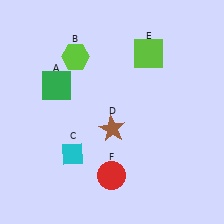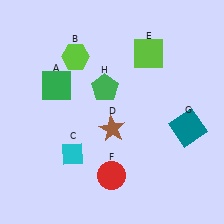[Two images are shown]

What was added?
A teal square (G), a green pentagon (H) were added in Image 2.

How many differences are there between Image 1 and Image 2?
There are 2 differences between the two images.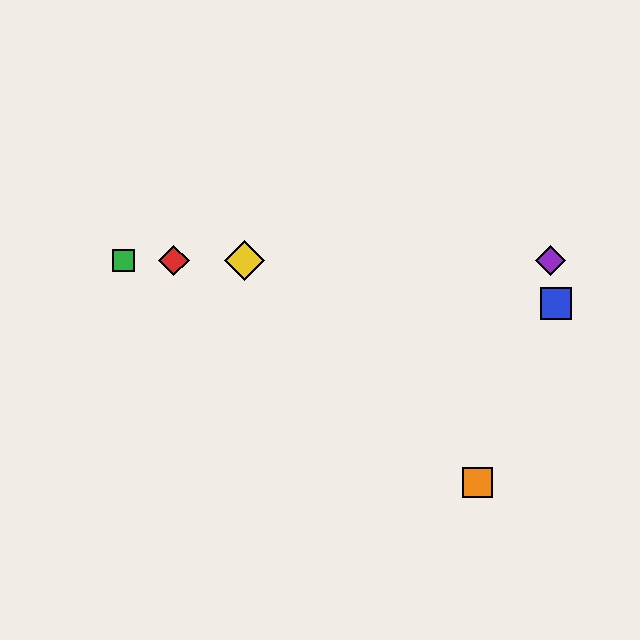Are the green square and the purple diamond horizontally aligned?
Yes, both are at y≈260.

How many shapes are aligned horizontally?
4 shapes (the red diamond, the green square, the yellow diamond, the purple diamond) are aligned horizontally.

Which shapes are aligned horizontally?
The red diamond, the green square, the yellow diamond, the purple diamond are aligned horizontally.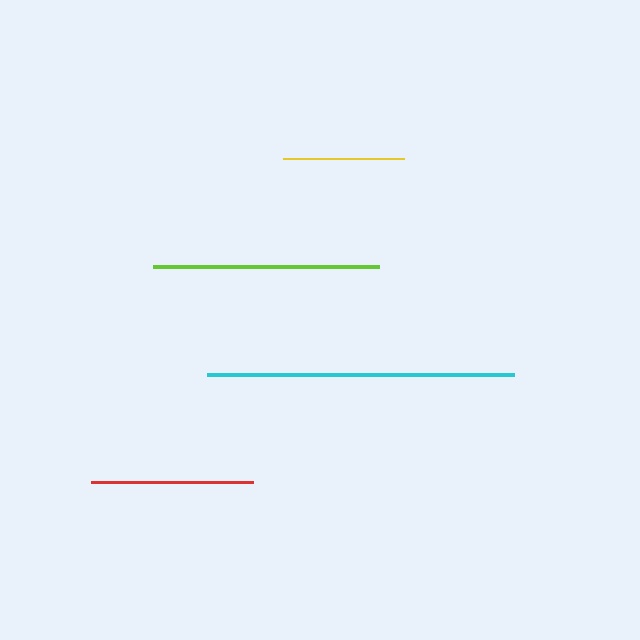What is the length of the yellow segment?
The yellow segment is approximately 120 pixels long.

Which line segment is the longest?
The cyan line is the longest at approximately 307 pixels.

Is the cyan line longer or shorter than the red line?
The cyan line is longer than the red line.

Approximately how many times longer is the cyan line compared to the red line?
The cyan line is approximately 1.9 times the length of the red line.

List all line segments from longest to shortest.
From longest to shortest: cyan, lime, red, yellow.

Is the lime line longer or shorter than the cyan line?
The cyan line is longer than the lime line.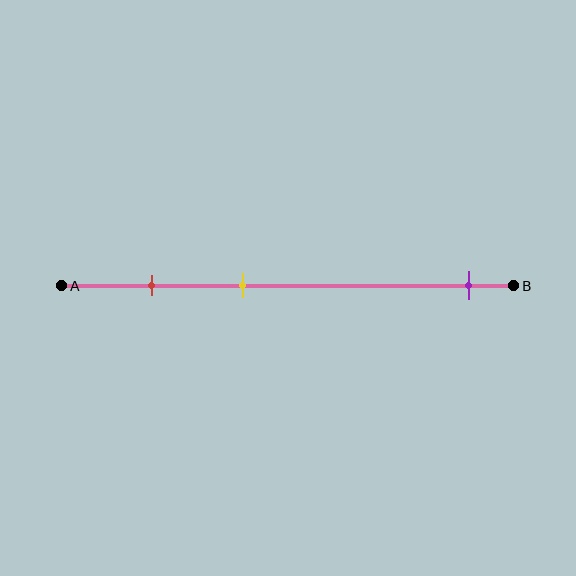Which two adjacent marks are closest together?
The red and yellow marks are the closest adjacent pair.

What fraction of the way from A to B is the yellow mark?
The yellow mark is approximately 40% (0.4) of the way from A to B.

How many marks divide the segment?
There are 3 marks dividing the segment.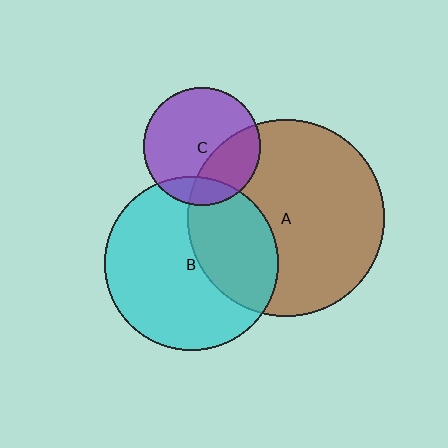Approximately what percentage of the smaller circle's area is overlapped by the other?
Approximately 35%.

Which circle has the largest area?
Circle A (brown).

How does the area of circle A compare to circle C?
Approximately 2.8 times.